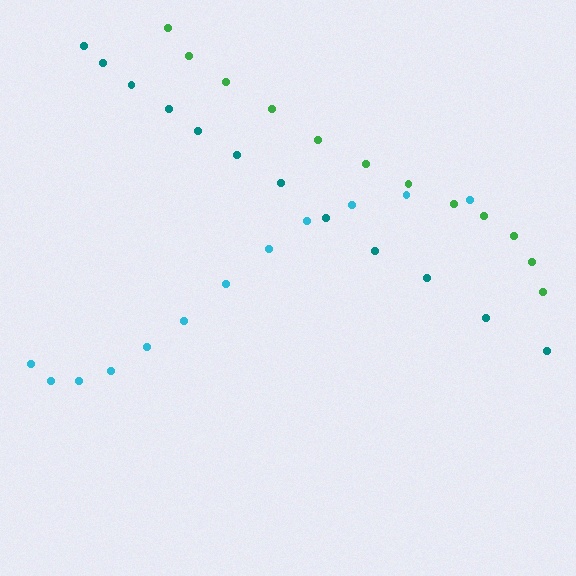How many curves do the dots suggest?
There are 3 distinct paths.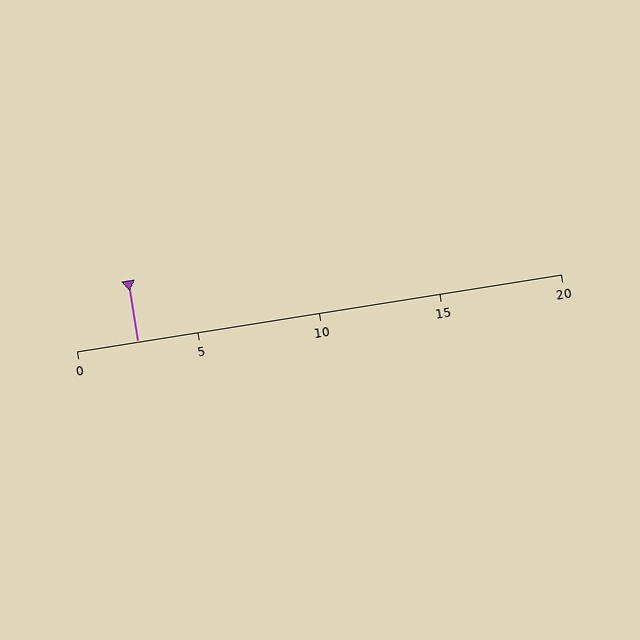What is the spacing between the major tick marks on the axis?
The major ticks are spaced 5 apart.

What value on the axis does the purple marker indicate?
The marker indicates approximately 2.5.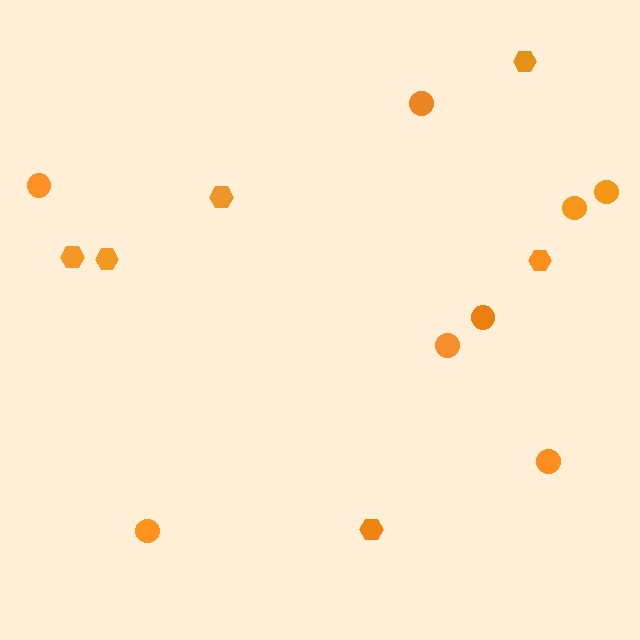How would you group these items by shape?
There are 2 groups: one group of hexagons (6) and one group of circles (8).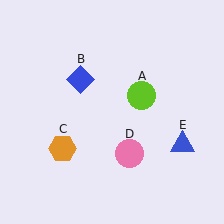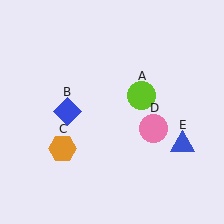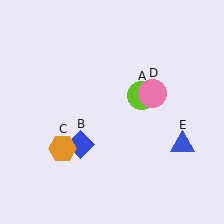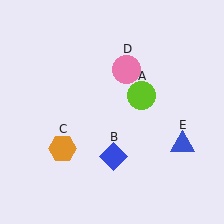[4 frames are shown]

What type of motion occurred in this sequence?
The blue diamond (object B), pink circle (object D) rotated counterclockwise around the center of the scene.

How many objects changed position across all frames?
2 objects changed position: blue diamond (object B), pink circle (object D).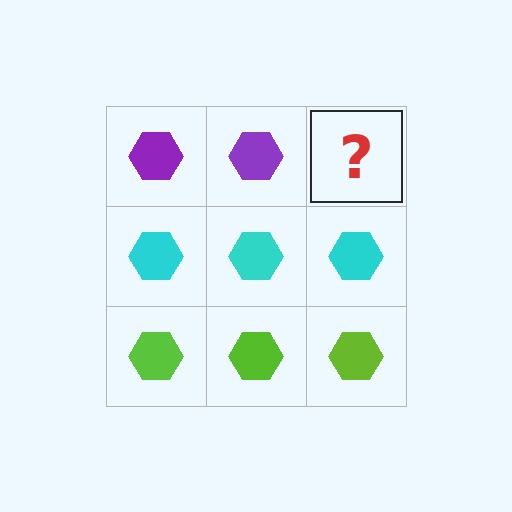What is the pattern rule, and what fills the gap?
The rule is that each row has a consistent color. The gap should be filled with a purple hexagon.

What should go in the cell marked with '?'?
The missing cell should contain a purple hexagon.